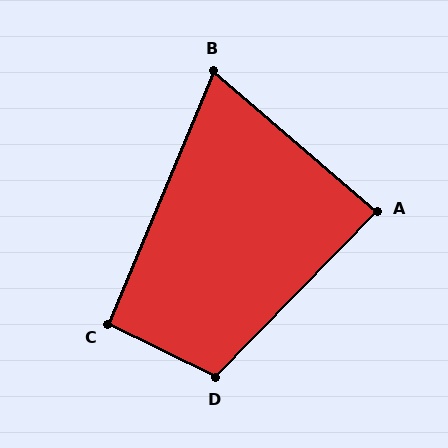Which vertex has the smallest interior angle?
B, at approximately 72 degrees.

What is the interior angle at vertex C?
Approximately 93 degrees (approximately right).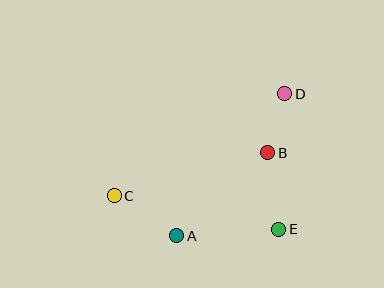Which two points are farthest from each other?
Points C and D are farthest from each other.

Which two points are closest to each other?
Points B and D are closest to each other.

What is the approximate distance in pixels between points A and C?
The distance between A and C is approximately 74 pixels.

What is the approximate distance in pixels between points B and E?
The distance between B and E is approximately 77 pixels.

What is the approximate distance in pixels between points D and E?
The distance between D and E is approximately 136 pixels.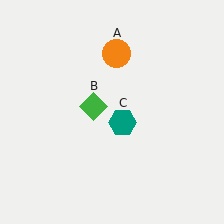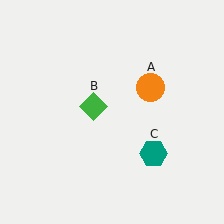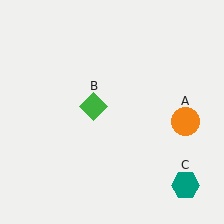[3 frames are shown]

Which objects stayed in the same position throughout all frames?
Green diamond (object B) remained stationary.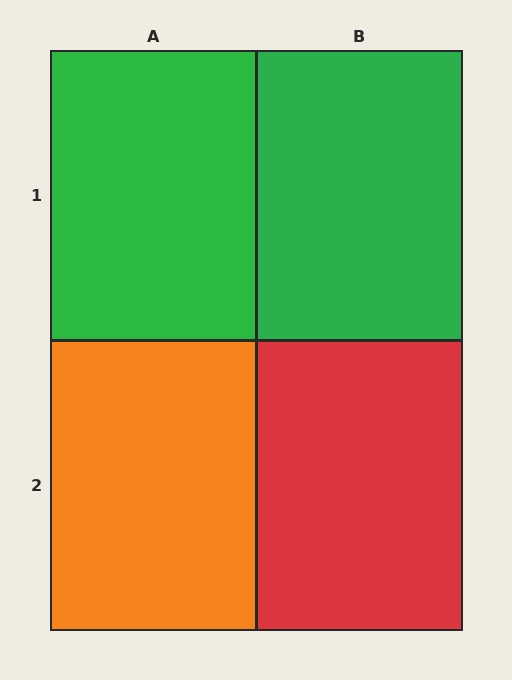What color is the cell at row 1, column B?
Green.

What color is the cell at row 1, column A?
Green.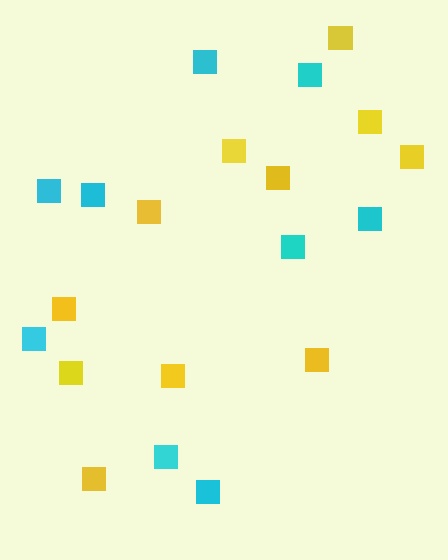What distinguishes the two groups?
There are 2 groups: one group of cyan squares (9) and one group of yellow squares (11).